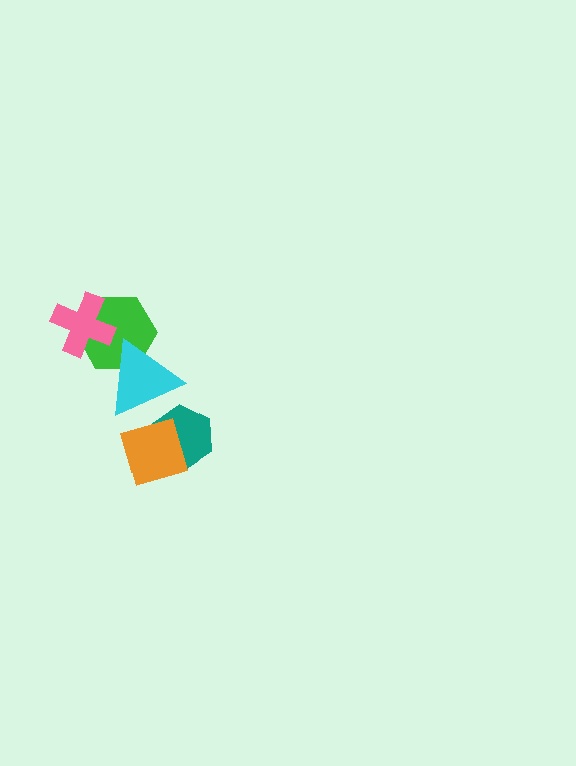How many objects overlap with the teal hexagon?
1 object overlaps with the teal hexagon.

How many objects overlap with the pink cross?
1 object overlaps with the pink cross.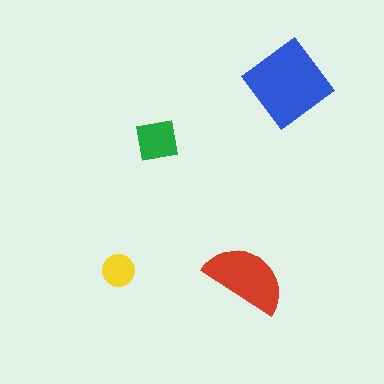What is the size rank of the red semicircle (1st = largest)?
2nd.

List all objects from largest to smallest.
The blue diamond, the red semicircle, the green square, the yellow circle.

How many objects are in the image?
There are 4 objects in the image.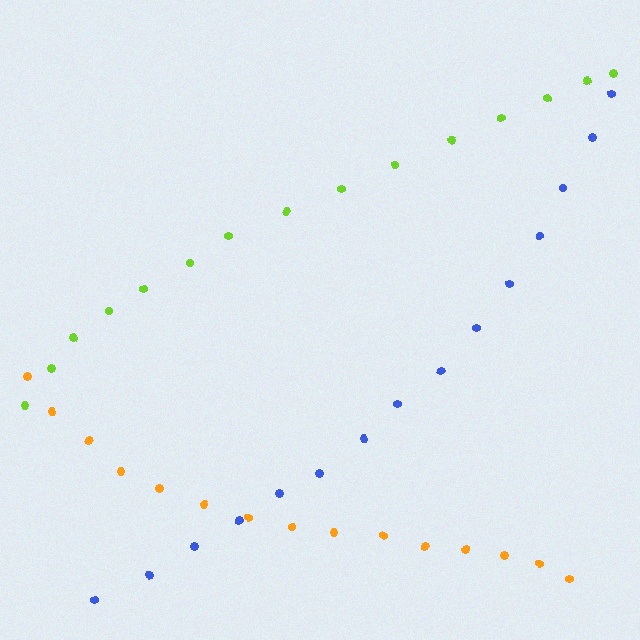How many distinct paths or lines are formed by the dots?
There are 3 distinct paths.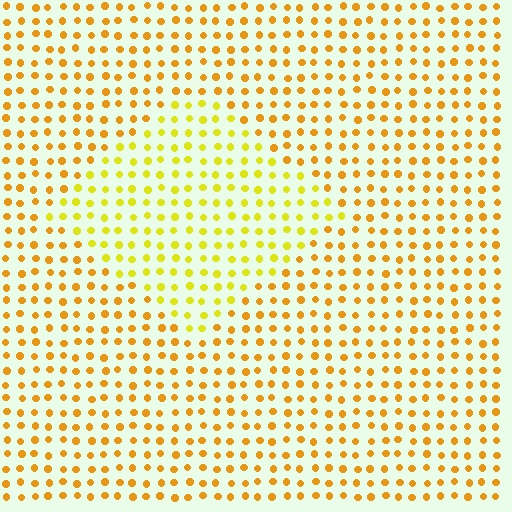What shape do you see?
I see a diamond.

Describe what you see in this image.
The image is filled with small orange elements in a uniform arrangement. A diamond-shaped region is visible where the elements are tinted to a slightly different hue, forming a subtle color boundary.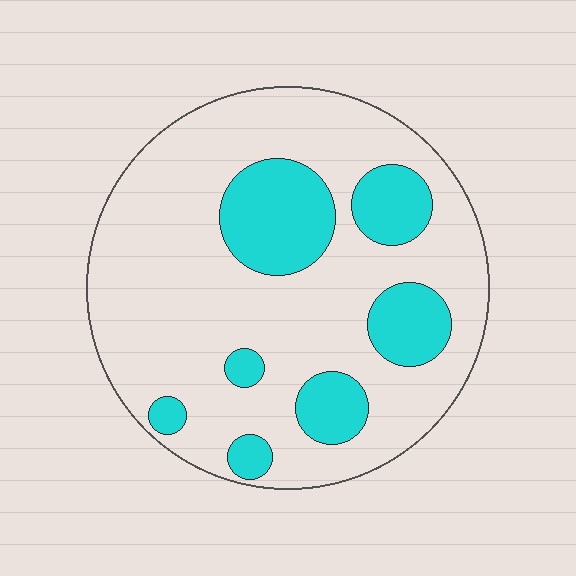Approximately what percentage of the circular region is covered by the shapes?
Approximately 25%.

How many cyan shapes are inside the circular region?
7.